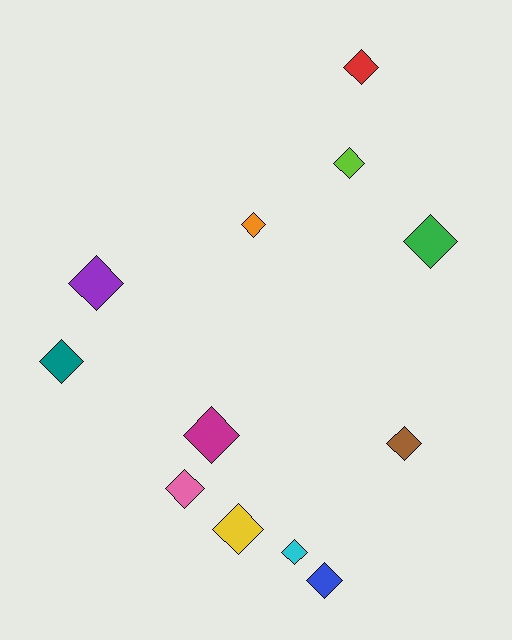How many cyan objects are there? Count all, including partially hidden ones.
There is 1 cyan object.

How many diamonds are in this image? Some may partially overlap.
There are 12 diamonds.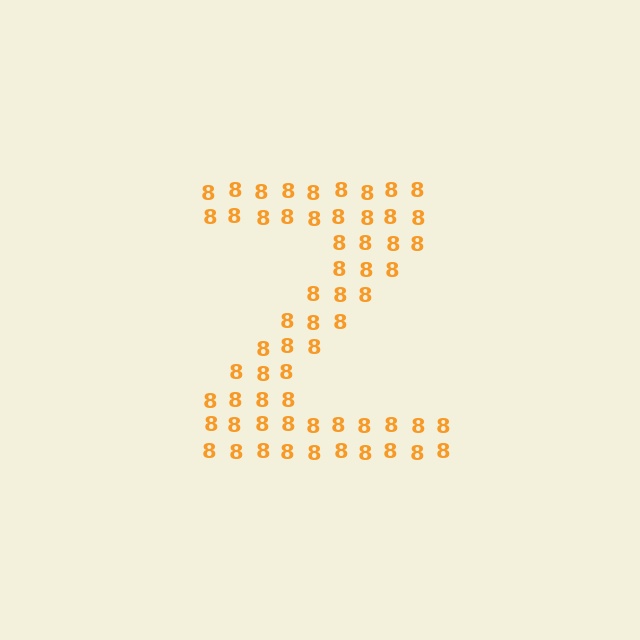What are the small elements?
The small elements are digit 8's.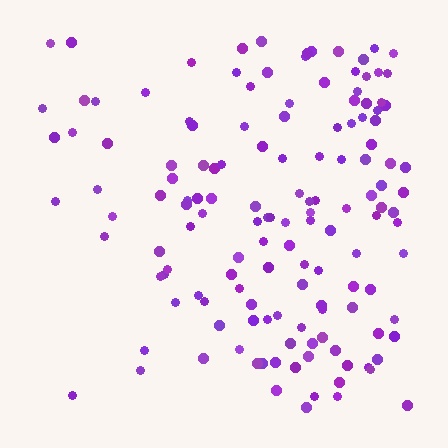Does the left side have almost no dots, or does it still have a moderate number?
Still a moderate number, just noticeably fewer than the right.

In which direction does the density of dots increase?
From left to right, with the right side densest.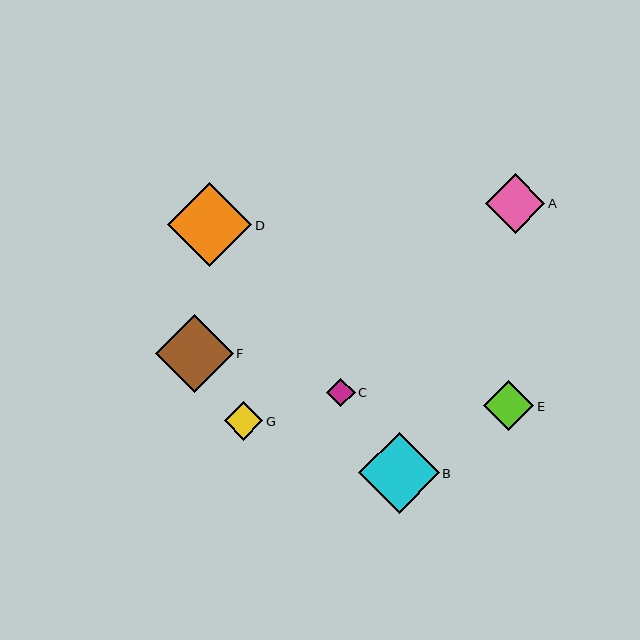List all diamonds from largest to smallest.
From largest to smallest: D, B, F, A, E, G, C.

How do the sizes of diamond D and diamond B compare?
Diamond D and diamond B are approximately the same size.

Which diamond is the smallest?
Diamond C is the smallest with a size of approximately 28 pixels.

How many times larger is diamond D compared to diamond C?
Diamond D is approximately 3.0 times the size of diamond C.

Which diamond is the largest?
Diamond D is the largest with a size of approximately 84 pixels.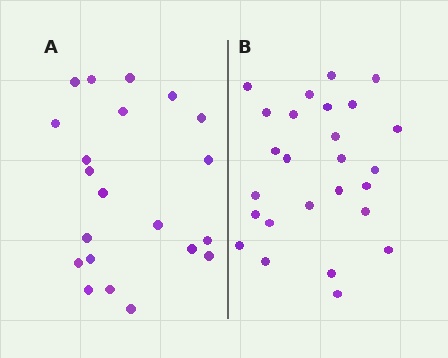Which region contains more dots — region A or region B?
Region B (the right region) has more dots.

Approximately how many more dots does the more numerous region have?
Region B has about 5 more dots than region A.